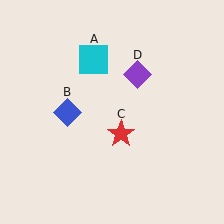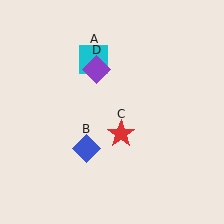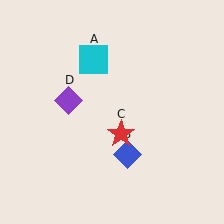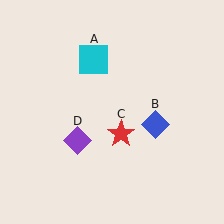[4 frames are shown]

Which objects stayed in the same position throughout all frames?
Cyan square (object A) and red star (object C) remained stationary.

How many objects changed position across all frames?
2 objects changed position: blue diamond (object B), purple diamond (object D).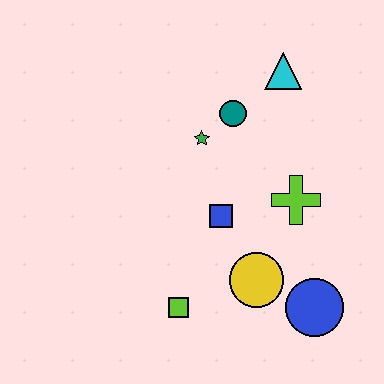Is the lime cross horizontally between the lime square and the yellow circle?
No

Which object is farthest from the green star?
The blue circle is farthest from the green star.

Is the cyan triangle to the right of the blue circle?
No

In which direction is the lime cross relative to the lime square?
The lime cross is to the right of the lime square.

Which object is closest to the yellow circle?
The blue circle is closest to the yellow circle.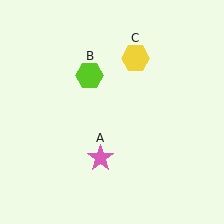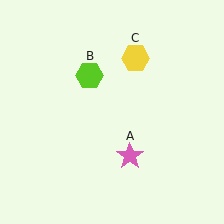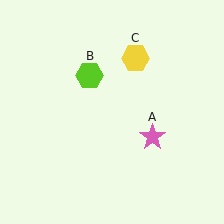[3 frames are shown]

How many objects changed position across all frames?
1 object changed position: pink star (object A).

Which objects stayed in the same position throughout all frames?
Lime hexagon (object B) and yellow hexagon (object C) remained stationary.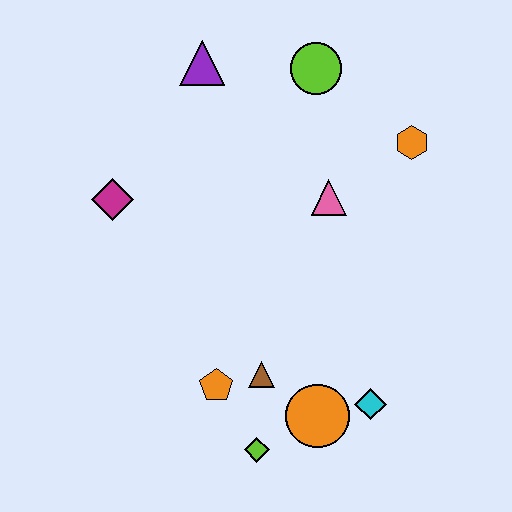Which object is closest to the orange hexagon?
The pink triangle is closest to the orange hexagon.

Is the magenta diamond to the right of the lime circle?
No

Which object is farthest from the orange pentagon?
The lime circle is farthest from the orange pentagon.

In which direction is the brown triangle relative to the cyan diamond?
The brown triangle is to the left of the cyan diamond.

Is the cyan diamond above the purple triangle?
No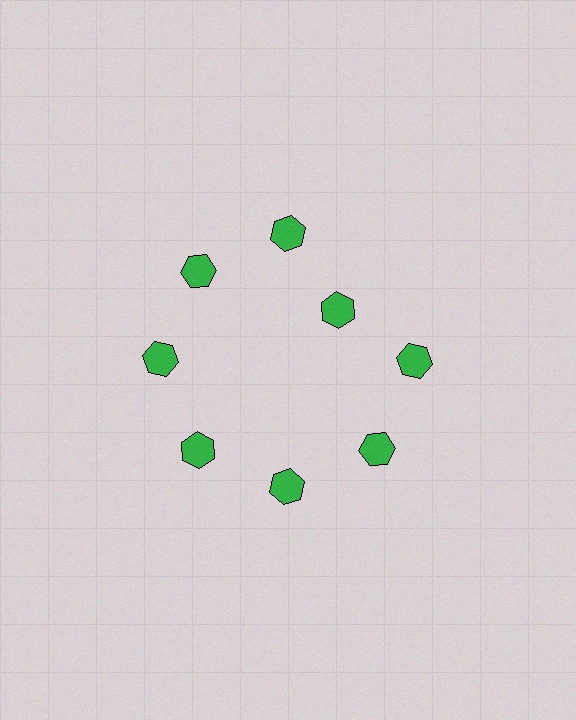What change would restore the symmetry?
The symmetry would be restored by moving it outward, back onto the ring so that all 8 hexagons sit at equal angles and equal distance from the center.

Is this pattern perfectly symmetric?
No. The 8 green hexagons are arranged in a ring, but one element near the 2 o'clock position is pulled inward toward the center, breaking the 8-fold rotational symmetry.